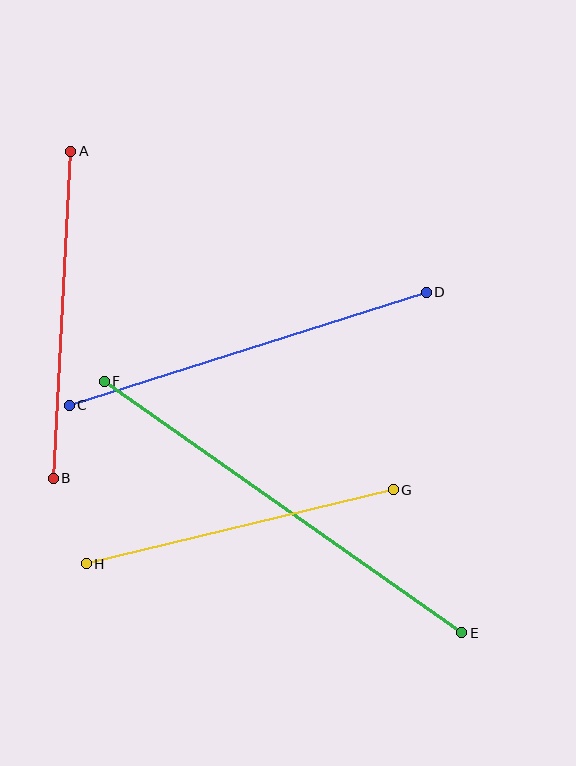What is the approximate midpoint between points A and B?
The midpoint is at approximately (62, 315) pixels.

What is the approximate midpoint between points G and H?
The midpoint is at approximately (240, 527) pixels.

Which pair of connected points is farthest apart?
Points E and F are farthest apart.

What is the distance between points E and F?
The distance is approximately 437 pixels.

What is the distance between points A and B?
The distance is approximately 327 pixels.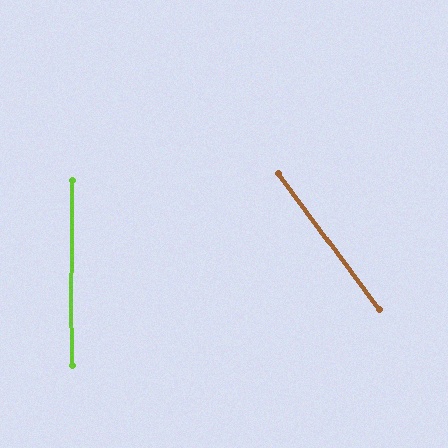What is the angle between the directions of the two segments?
Approximately 36 degrees.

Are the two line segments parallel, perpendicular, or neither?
Neither parallel nor perpendicular — they differ by about 36°.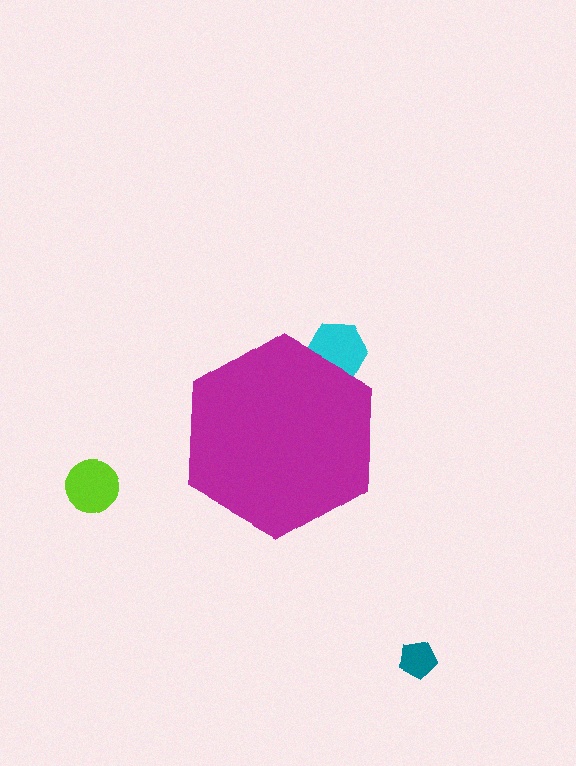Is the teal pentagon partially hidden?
No, the teal pentagon is fully visible.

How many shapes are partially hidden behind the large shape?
1 shape is partially hidden.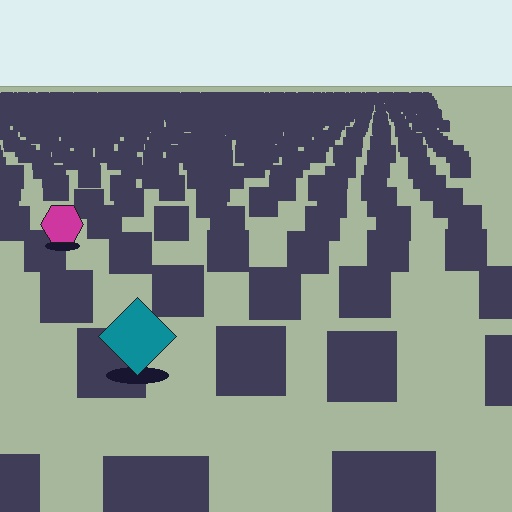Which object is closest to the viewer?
The teal diamond is closest. The texture marks near it are larger and more spread out.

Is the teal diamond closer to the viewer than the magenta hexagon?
Yes. The teal diamond is closer — you can tell from the texture gradient: the ground texture is coarser near it.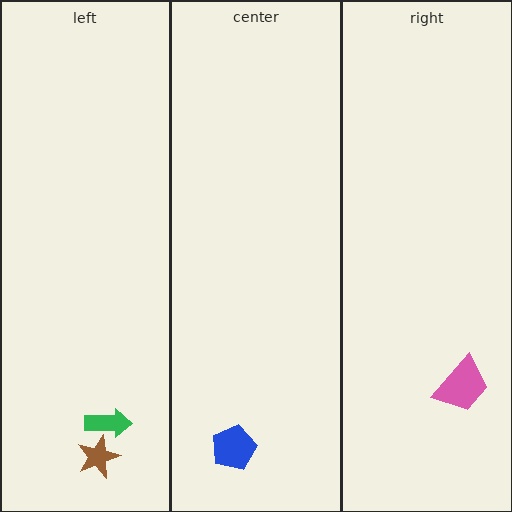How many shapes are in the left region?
2.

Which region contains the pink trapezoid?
The right region.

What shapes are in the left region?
The brown star, the green arrow.